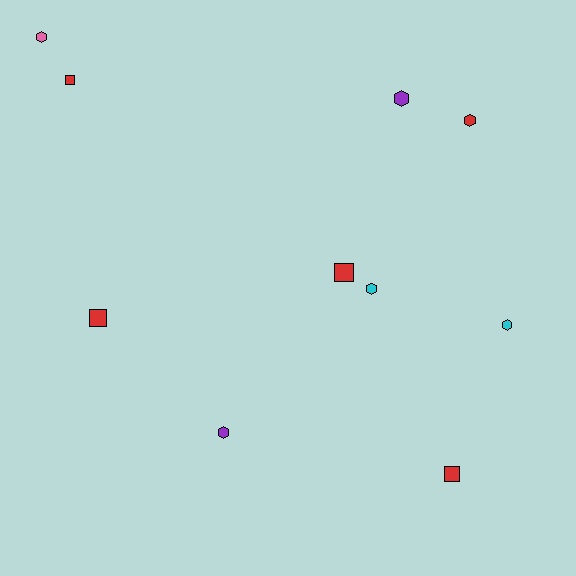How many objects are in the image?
There are 10 objects.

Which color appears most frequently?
Red, with 5 objects.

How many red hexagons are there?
There is 1 red hexagon.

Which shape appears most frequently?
Hexagon, with 6 objects.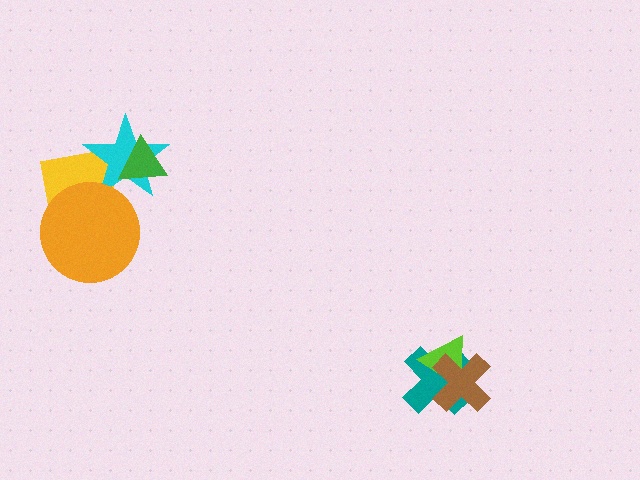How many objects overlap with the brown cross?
2 objects overlap with the brown cross.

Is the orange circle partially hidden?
No, no other shape covers it.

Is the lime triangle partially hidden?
Yes, it is partially covered by another shape.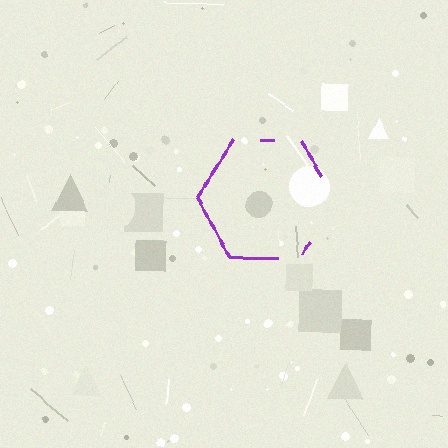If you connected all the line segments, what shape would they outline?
They would outline a hexagon.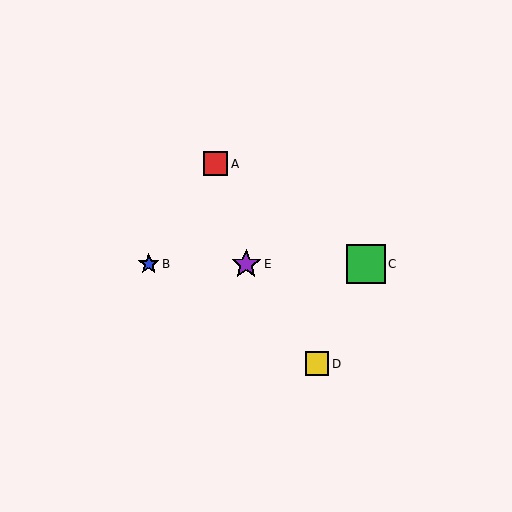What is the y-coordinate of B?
Object B is at y≈264.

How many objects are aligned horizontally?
3 objects (B, C, E) are aligned horizontally.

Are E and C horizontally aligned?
Yes, both are at y≈264.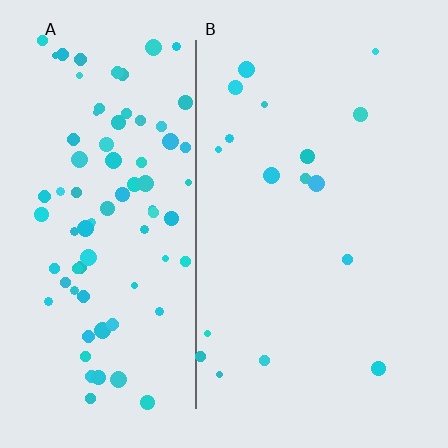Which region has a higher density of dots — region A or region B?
A (the left).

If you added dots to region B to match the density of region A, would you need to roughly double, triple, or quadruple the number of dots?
Approximately quadruple.